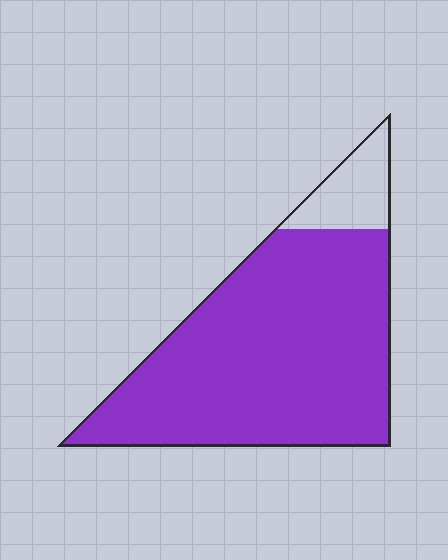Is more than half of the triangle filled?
Yes.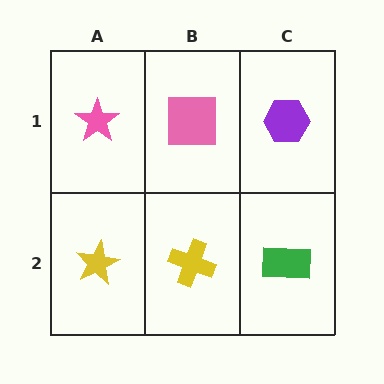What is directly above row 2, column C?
A purple hexagon.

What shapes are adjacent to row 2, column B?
A pink square (row 1, column B), a yellow star (row 2, column A), a green rectangle (row 2, column C).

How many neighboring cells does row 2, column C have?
2.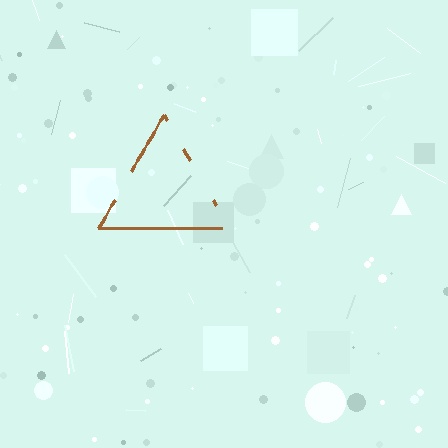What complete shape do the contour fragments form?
The contour fragments form a triangle.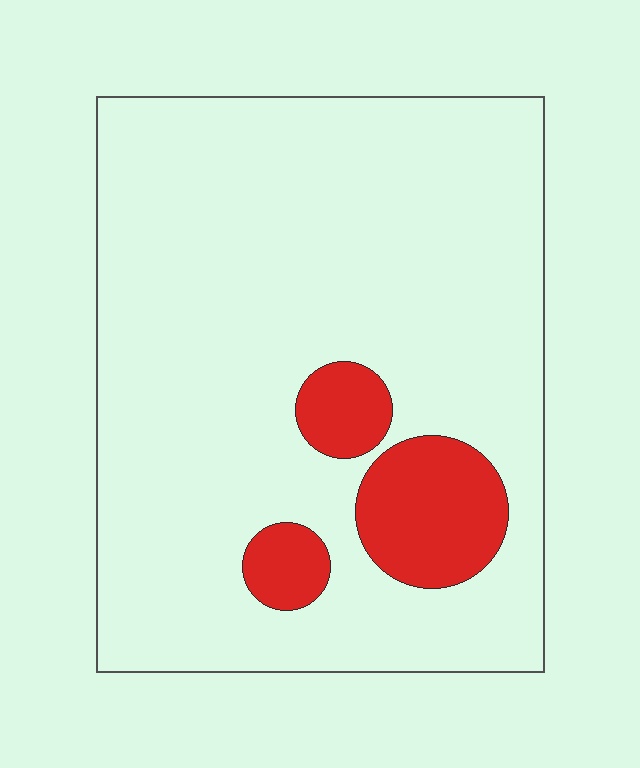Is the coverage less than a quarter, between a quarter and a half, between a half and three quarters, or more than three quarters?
Less than a quarter.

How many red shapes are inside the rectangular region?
3.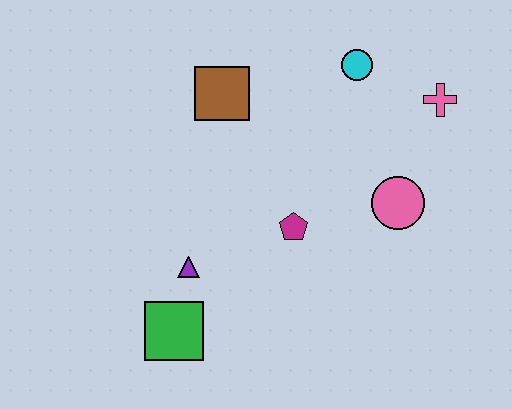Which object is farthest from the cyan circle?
The green square is farthest from the cyan circle.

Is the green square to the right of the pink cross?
No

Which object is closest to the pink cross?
The cyan circle is closest to the pink cross.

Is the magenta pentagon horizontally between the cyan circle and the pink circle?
No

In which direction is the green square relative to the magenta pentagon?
The green square is to the left of the magenta pentagon.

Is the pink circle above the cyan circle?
No